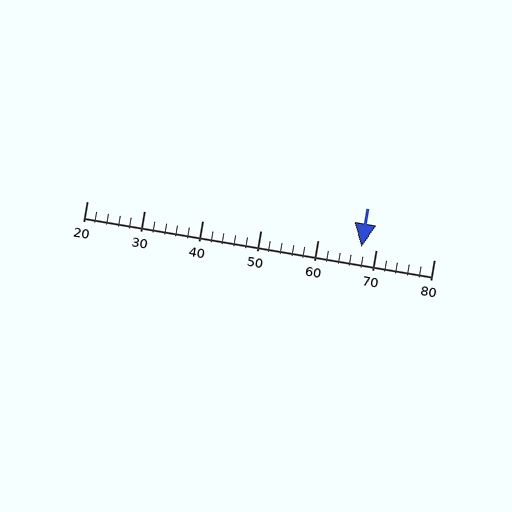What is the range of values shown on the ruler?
The ruler shows values from 20 to 80.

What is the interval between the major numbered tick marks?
The major tick marks are spaced 10 units apart.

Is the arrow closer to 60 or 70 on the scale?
The arrow is closer to 70.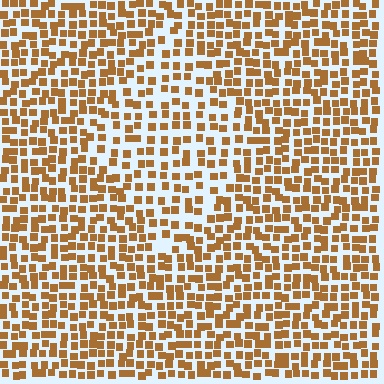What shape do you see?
I see a diamond.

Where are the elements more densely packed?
The elements are more densely packed outside the diamond boundary.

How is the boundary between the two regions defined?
The boundary is defined by a change in element density (approximately 1.6x ratio). All elements are the same color, size, and shape.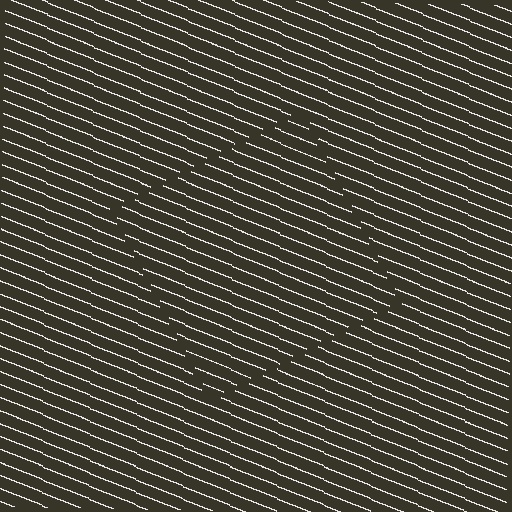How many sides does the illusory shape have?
4 sides — the line-ends trace a square.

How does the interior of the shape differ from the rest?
The interior of the shape contains the same grating, shifted by half a period — the contour is defined by the phase discontinuity where line-ends from the inner and outer gratings abut.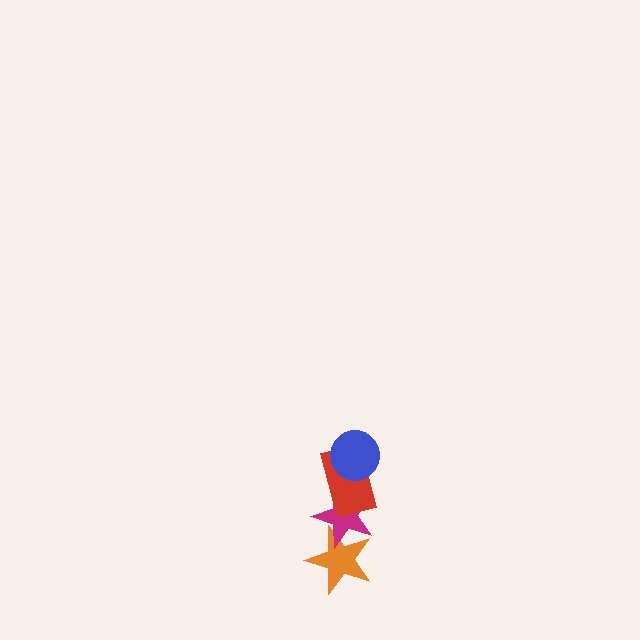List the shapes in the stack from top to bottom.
From top to bottom: the blue circle, the red rectangle, the magenta star, the orange star.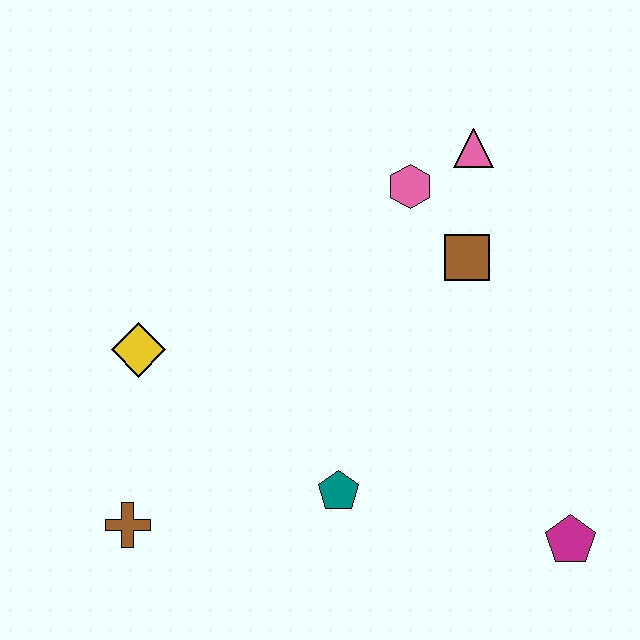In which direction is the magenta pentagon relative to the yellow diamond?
The magenta pentagon is to the right of the yellow diamond.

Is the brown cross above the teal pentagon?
No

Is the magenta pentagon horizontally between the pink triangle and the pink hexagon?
No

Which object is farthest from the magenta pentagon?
The yellow diamond is farthest from the magenta pentagon.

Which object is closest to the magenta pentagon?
The teal pentagon is closest to the magenta pentagon.